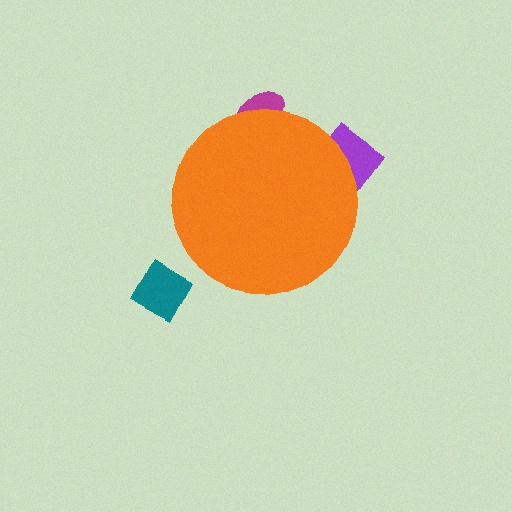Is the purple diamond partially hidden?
Yes, the purple diamond is partially hidden behind the orange circle.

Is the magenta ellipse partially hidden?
Yes, the magenta ellipse is partially hidden behind the orange circle.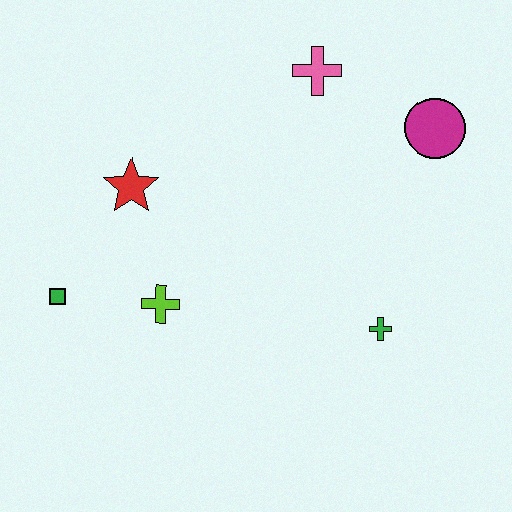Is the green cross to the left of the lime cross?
No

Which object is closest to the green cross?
The magenta circle is closest to the green cross.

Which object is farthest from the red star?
The magenta circle is farthest from the red star.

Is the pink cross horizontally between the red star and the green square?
No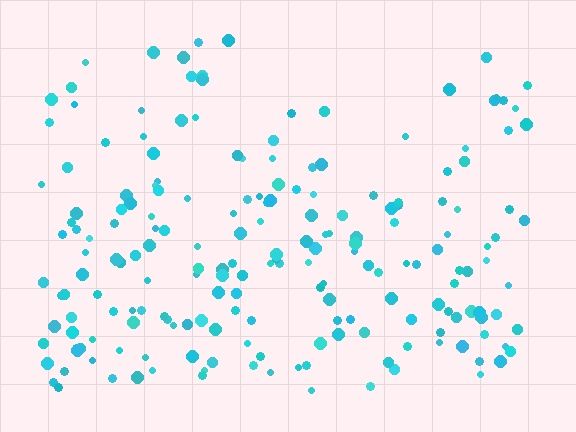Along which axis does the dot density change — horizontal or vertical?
Vertical.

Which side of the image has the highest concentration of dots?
The bottom.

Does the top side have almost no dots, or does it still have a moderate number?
Still a moderate number, just noticeably fewer than the bottom.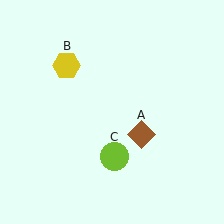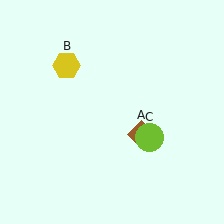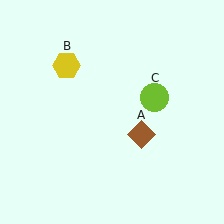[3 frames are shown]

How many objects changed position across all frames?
1 object changed position: lime circle (object C).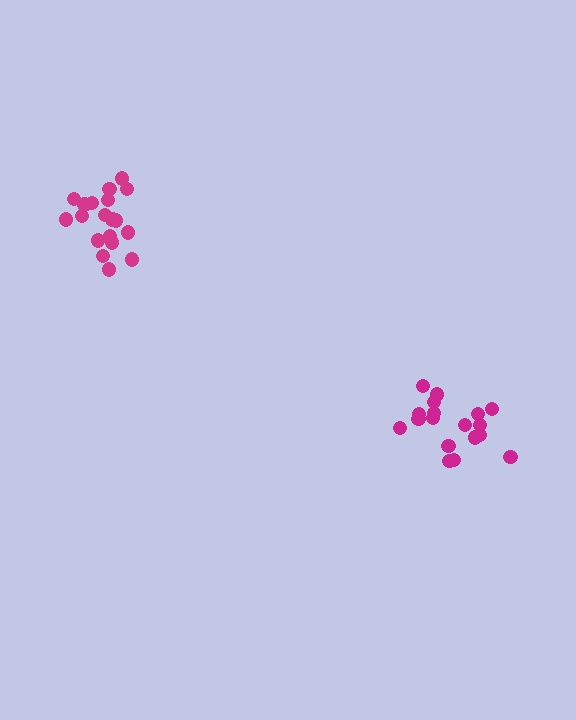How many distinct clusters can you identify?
There are 2 distinct clusters.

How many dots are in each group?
Group 1: 20 dots, Group 2: 18 dots (38 total).